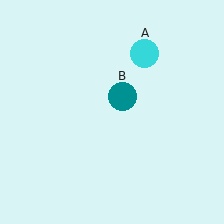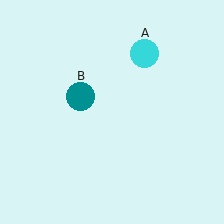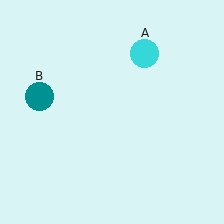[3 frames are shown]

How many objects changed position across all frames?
1 object changed position: teal circle (object B).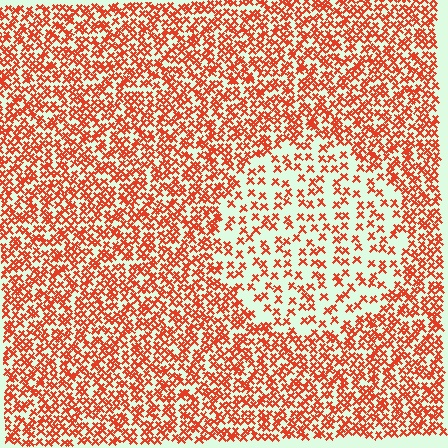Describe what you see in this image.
The image contains small red elements arranged at two different densities. A circle-shaped region is visible where the elements are less densely packed than the surrounding area.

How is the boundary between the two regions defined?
The boundary is defined by a change in element density (approximately 2.2x ratio). All elements are the same color, size, and shape.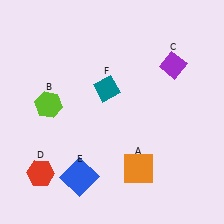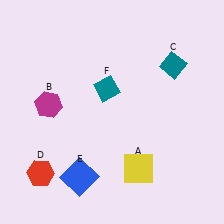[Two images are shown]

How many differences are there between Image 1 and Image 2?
There are 3 differences between the two images.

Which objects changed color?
A changed from orange to yellow. B changed from lime to magenta. C changed from purple to teal.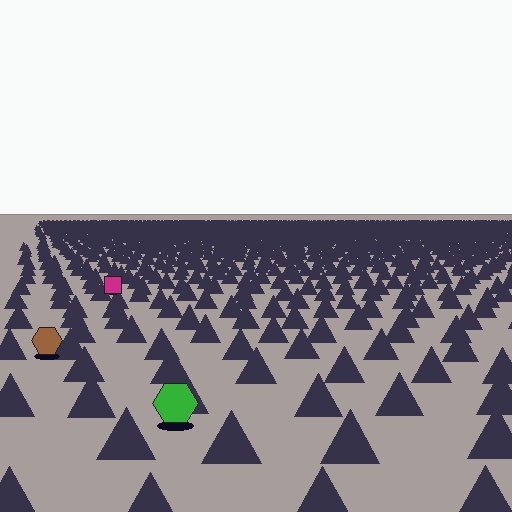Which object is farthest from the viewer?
The magenta square is farthest from the viewer. It appears smaller and the ground texture around it is denser.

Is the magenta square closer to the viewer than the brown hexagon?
No. The brown hexagon is closer — you can tell from the texture gradient: the ground texture is coarser near it.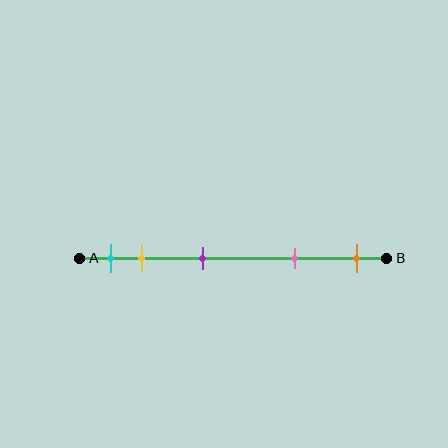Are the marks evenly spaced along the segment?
No, the marks are not evenly spaced.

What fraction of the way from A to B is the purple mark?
The purple mark is approximately 40% (0.4) of the way from A to B.